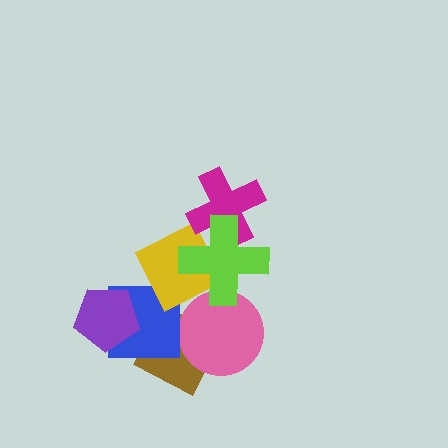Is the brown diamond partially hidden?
Yes, it is partially covered by another shape.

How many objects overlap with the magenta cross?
1 object overlaps with the magenta cross.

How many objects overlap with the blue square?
2 objects overlap with the blue square.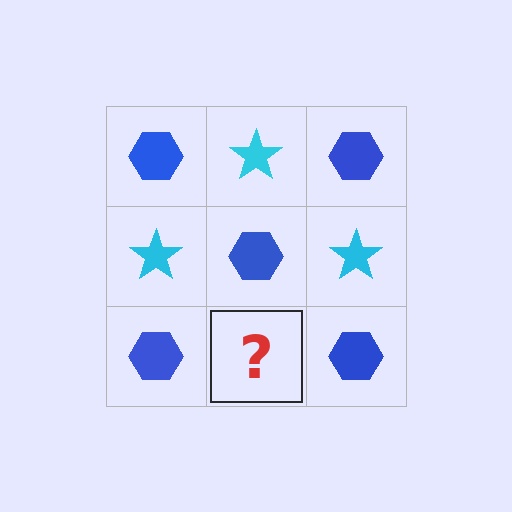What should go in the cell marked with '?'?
The missing cell should contain a cyan star.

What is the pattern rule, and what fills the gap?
The rule is that it alternates blue hexagon and cyan star in a checkerboard pattern. The gap should be filled with a cyan star.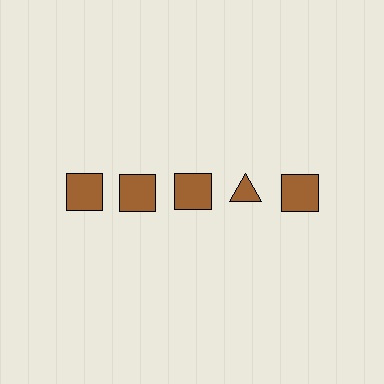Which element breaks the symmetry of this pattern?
The brown triangle in the top row, second from right column breaks the symmetry. All other shapes are brown squares.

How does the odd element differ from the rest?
It has a different shape: triangle instead of square.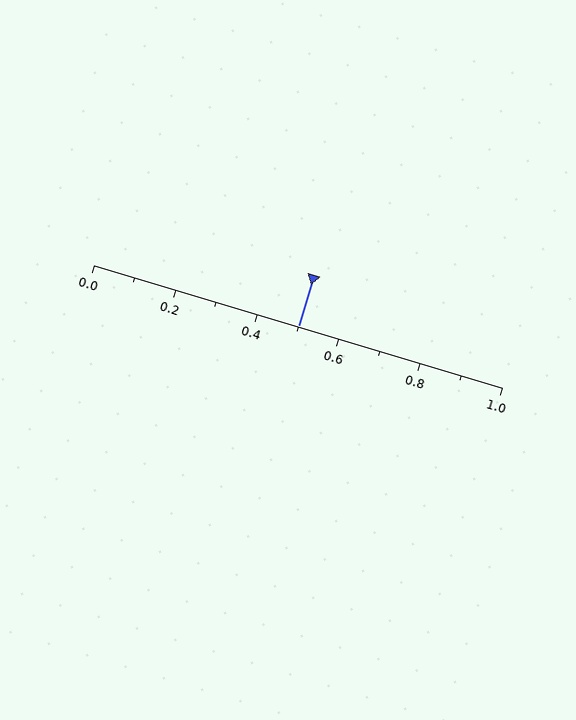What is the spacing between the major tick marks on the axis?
The major ticks are spaced 0.2 apart.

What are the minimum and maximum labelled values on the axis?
The axis runs from 0.0 to 1.0.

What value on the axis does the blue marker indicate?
The marker indicates approximately 0.5.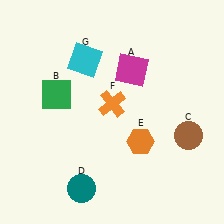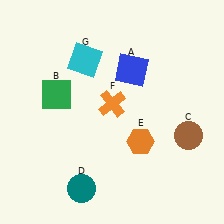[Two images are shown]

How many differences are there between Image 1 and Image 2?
There is 1 difference between the two images.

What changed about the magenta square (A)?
In Image 1, A is magenta. In Image 2, it changed to blue.